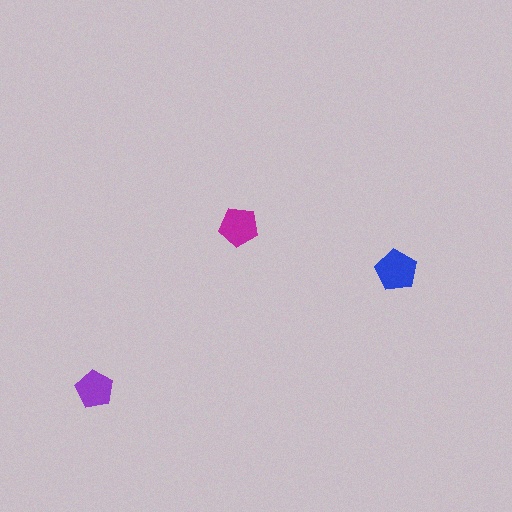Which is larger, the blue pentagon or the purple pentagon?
The blue one.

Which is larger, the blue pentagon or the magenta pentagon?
The blue one.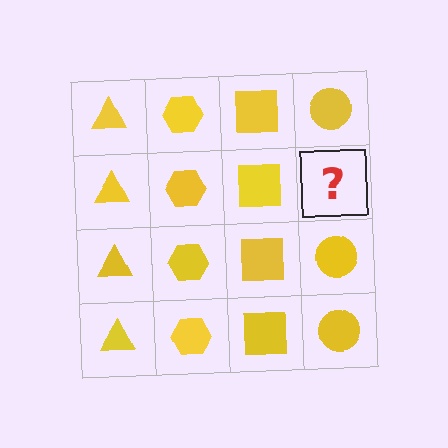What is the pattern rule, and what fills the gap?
The rule is that each column has a consistent shape. The gap should be filled with a yellow circle.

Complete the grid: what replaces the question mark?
The question mark should be replaced with a yellow circle.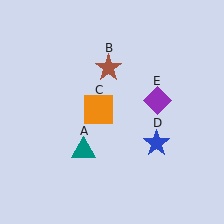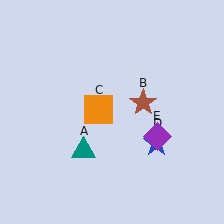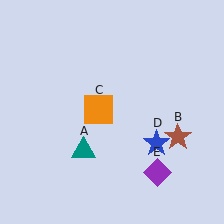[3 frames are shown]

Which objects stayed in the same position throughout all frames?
Teal triangle (object A) and orange square (object C) and blue star (object D) remained stationary.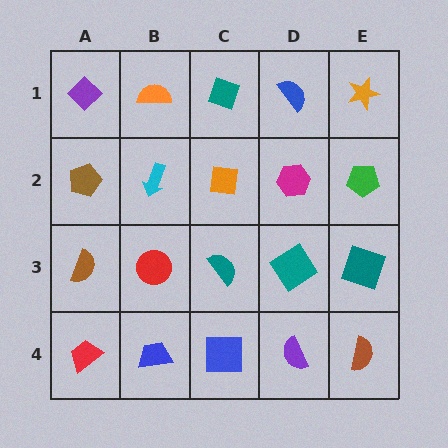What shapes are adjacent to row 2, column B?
An orange semicircle (row 1, column B), a red circle (row 3, column B), a brown pentagon (row 2, column A), an orange square (row 2, column C).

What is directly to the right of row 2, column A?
A cyan arrow.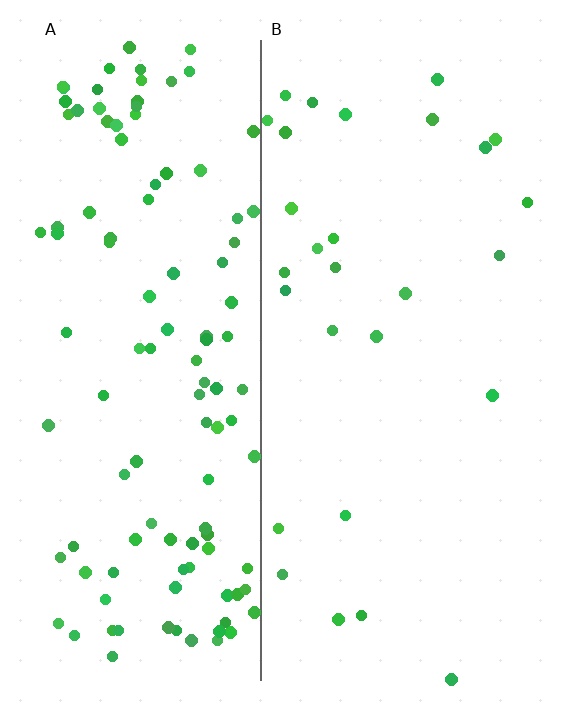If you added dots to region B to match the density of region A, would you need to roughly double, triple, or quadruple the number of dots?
Approximately quadruple.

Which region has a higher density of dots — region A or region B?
A (the left).